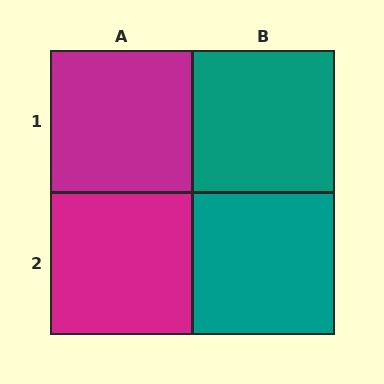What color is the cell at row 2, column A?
Magenta.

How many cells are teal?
2 cells are teal.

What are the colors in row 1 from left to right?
Magenta, teal.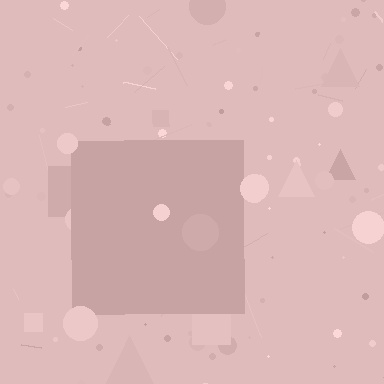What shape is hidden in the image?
A square is hidden in the image.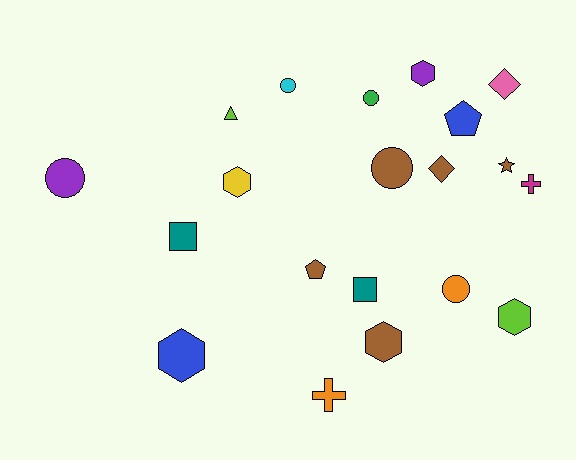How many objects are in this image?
There are 20 objects.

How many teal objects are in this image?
There are 2 teal objects.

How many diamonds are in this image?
There are 2 diamonds.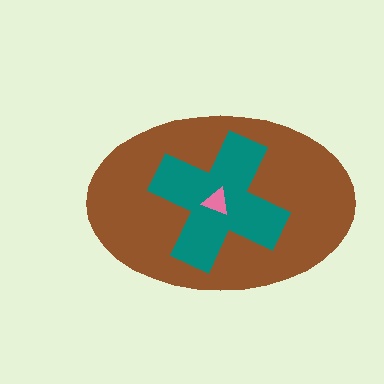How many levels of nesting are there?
3.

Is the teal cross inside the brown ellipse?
Yes.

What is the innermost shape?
The pink triangle.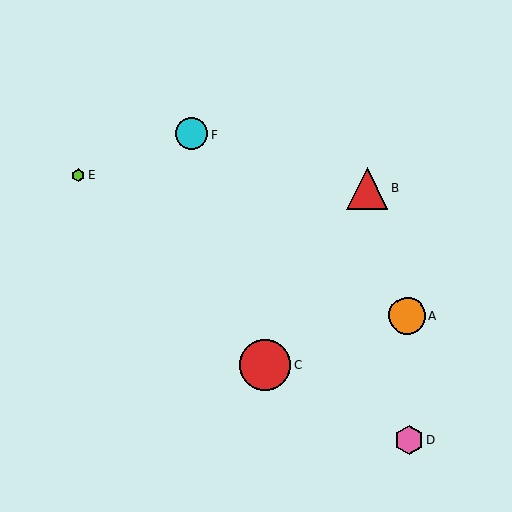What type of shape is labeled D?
Shape D is a pink hexagon.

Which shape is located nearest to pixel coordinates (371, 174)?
The red triangle (labeled B) at (367, 189) is nearest to that location.